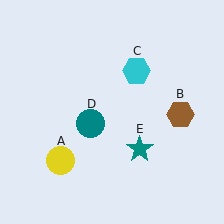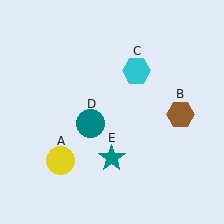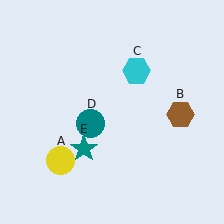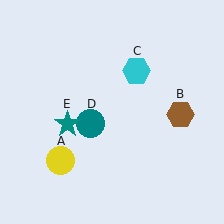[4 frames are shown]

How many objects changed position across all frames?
1 object changed position: teal star (object E).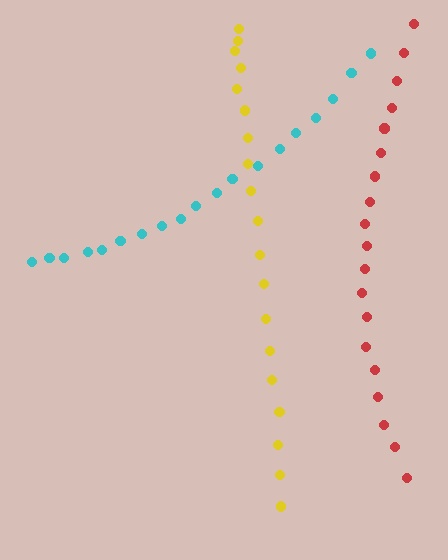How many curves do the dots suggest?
There are 3 distinct paths.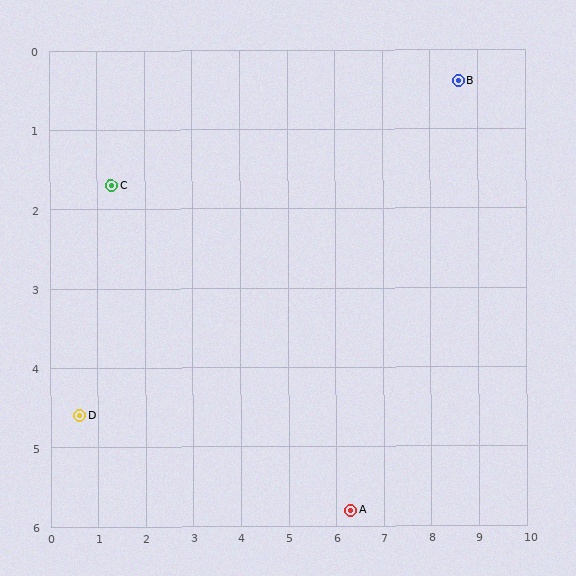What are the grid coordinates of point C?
Point C is at approximately (1.3, 1.7).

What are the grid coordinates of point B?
Point B is at approximately (8.6, 0.4).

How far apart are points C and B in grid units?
Points C and B are about 7.4 grid units apart.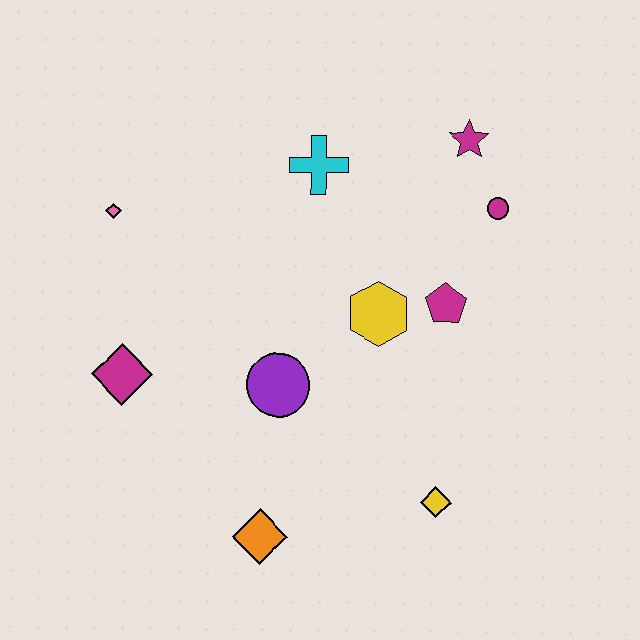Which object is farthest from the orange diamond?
The magenta star is farthest from the orange diamond.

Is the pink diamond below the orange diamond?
No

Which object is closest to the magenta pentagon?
The yellow hexagon is closest to the magenta pentagon.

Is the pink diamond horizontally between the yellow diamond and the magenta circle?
No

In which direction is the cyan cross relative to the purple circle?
The cyan cross is above the purple circle.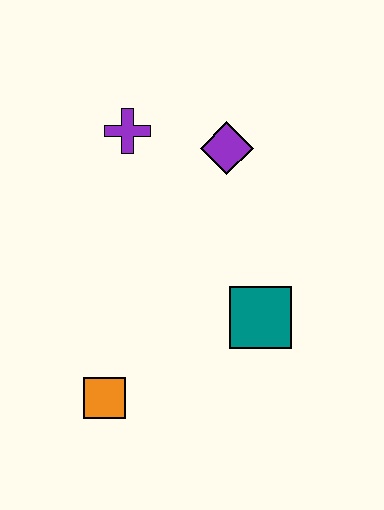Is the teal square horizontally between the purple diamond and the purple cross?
No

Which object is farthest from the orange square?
The purple diamond is farthest from the orange square.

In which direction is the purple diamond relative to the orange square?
The purple diamond is above the orange square.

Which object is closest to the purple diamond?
The purple cross is closest to the purple diamond.